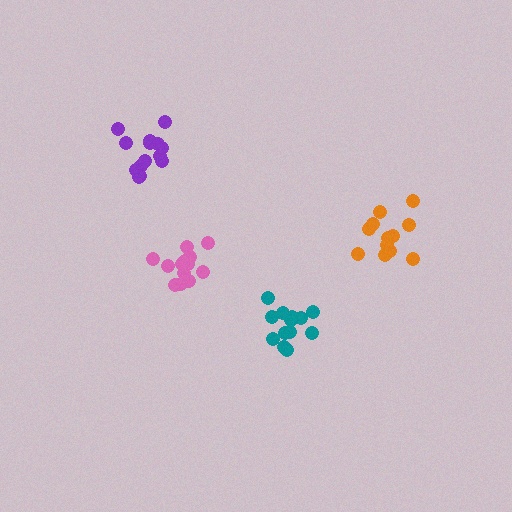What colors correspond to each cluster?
The clusters are colored: purple, orange, teal, pink.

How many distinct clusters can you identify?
There are 4 distinct clusters.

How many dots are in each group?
Group 1: 14 dots, Group 2: 12 dots, Group 3: 13 dots, Group 4: 13 dots (52 total).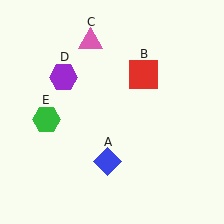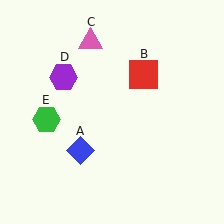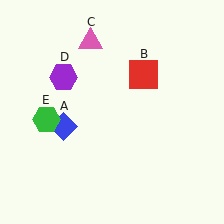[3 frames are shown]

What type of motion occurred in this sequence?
The blue diamond (object A) rotated clockwise around the center of the scene.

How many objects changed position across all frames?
1 object changed position: blue diamond (object A).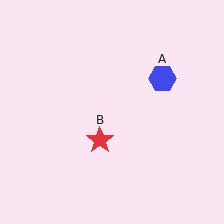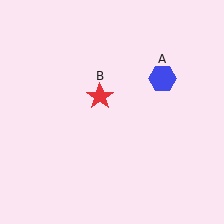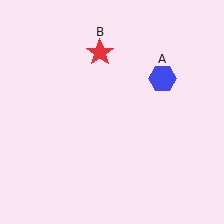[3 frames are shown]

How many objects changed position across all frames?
1 object changed position: red star (object B).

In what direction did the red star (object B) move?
The red star (object B) moved up.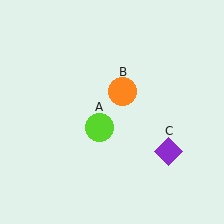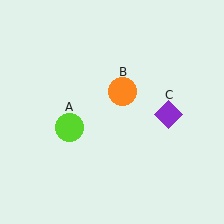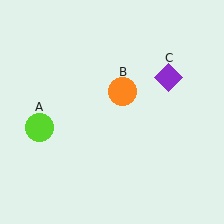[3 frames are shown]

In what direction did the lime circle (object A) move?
The lime circle (object A) moved left.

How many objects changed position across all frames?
2 objects changed position: lime circle (object A), purple diamond (object C).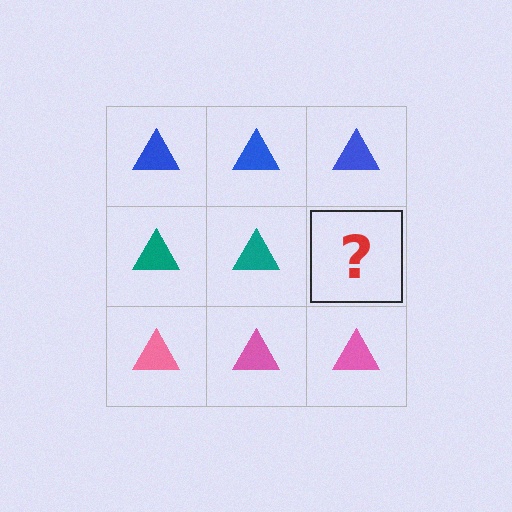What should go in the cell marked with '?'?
The missing cell should contain a teal triangle.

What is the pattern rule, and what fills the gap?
The rule is that each row has a consistent color. The gap should be filled with a teal triangle.